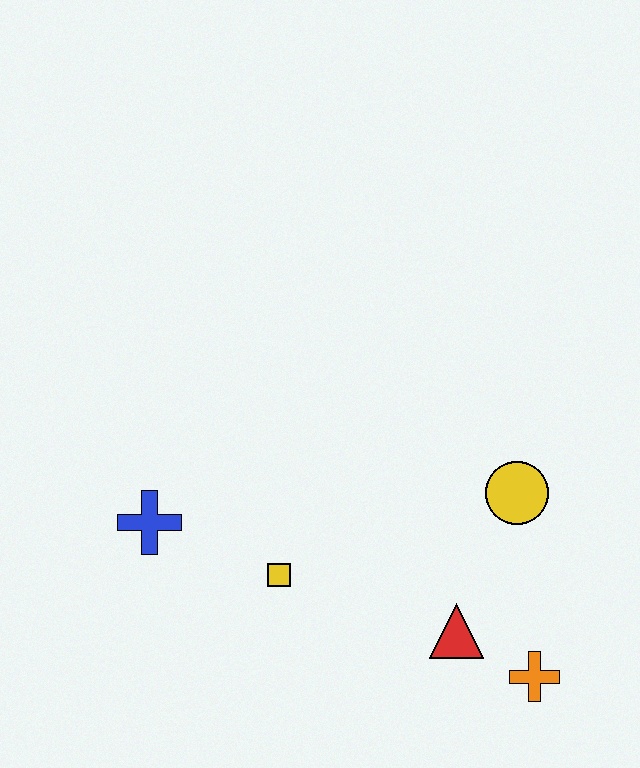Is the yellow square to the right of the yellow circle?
No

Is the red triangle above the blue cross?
No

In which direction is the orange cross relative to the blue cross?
The orange cross is to the right of the blue cross.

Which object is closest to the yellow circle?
The red triangle is closest to the yellow circle.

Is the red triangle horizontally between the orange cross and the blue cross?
Yes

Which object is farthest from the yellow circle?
The blue cross is farthest from the yellow circle.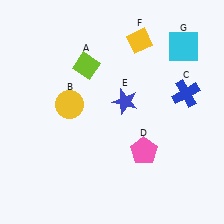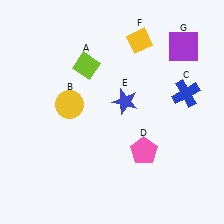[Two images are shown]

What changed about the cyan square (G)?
In Image 1, G is cyan. In Image 2, it changed to purple.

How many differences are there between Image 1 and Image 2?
There is 1 difference between the two images.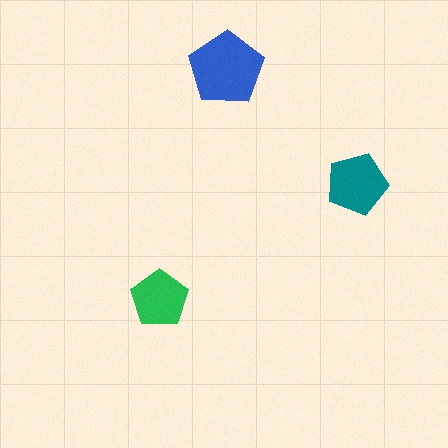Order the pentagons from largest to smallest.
the blue one, the teal one, the green one.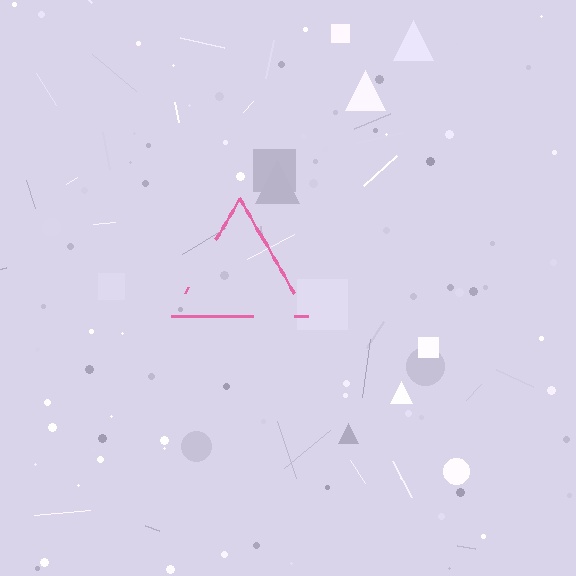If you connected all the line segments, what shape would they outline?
They would outline a triangle.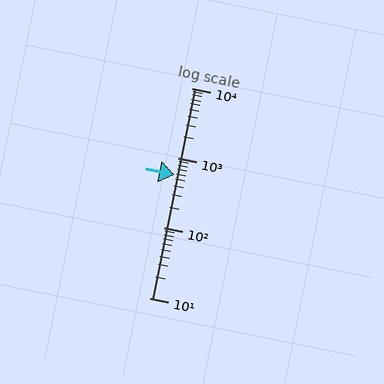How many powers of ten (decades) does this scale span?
The scale spans 3 decades, from 10 to 10000.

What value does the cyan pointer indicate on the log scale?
The pointer indicates approximately 580.